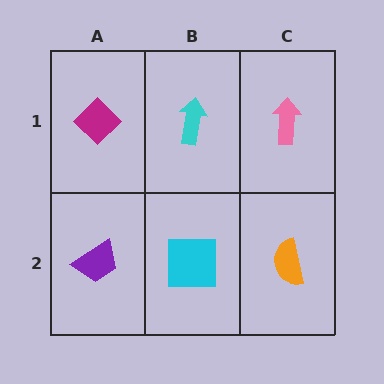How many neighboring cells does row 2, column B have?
3.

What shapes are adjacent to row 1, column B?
A cyan square (row 2, column B), a magenta diamond (row 1, column A), a pink arrow (row 1, column C).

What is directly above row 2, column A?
A magenta diamond.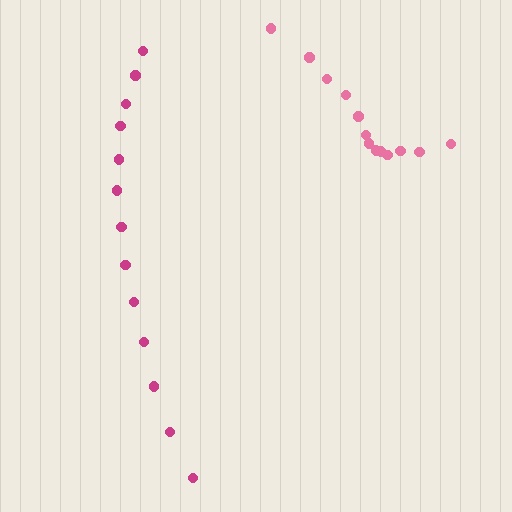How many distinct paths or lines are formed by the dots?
There are 2 distinct paths.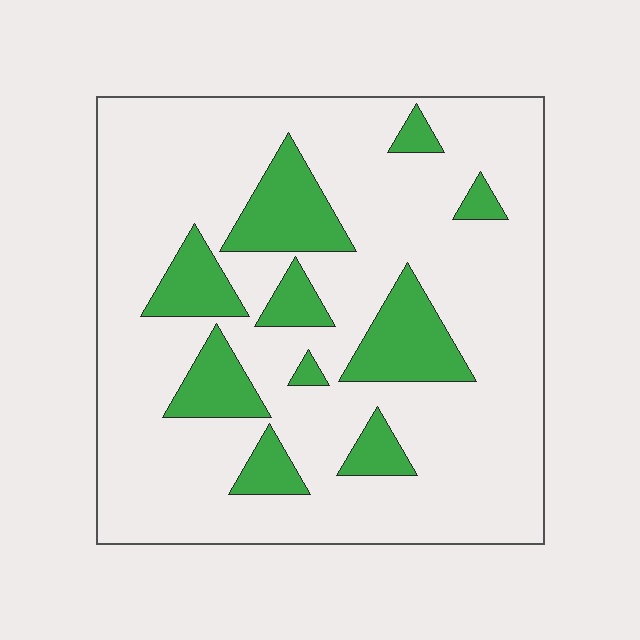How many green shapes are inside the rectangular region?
10.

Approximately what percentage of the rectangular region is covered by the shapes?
Approximately 20%.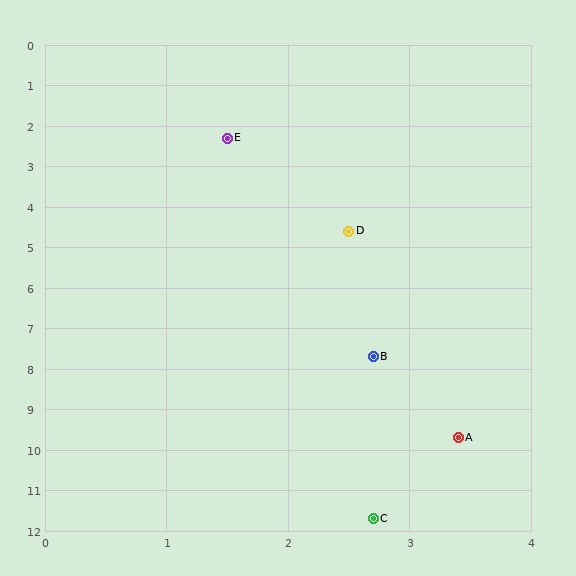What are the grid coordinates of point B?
Point B is at approximately (2.7, 7.7).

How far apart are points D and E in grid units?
Points D and E are about 2.5 grid units apart.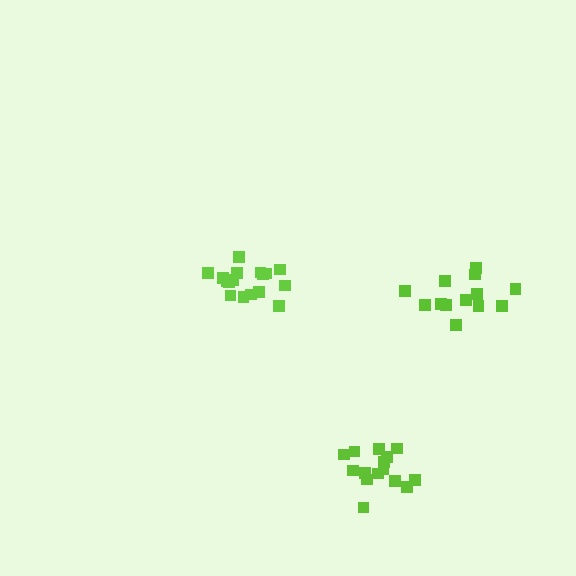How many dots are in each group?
Group 1: 15 dots, Group 2: 17 dots, Group 3: 13 dots (45 total).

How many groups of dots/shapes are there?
There are 3 groups.